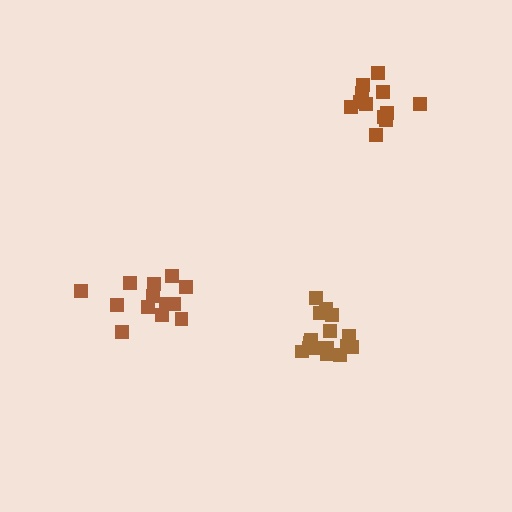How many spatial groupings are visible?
There are 3 spatial groupings.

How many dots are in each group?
Group 1: 12 dots, Group 2: 16 dots, Group 3: 13 dots (41 total).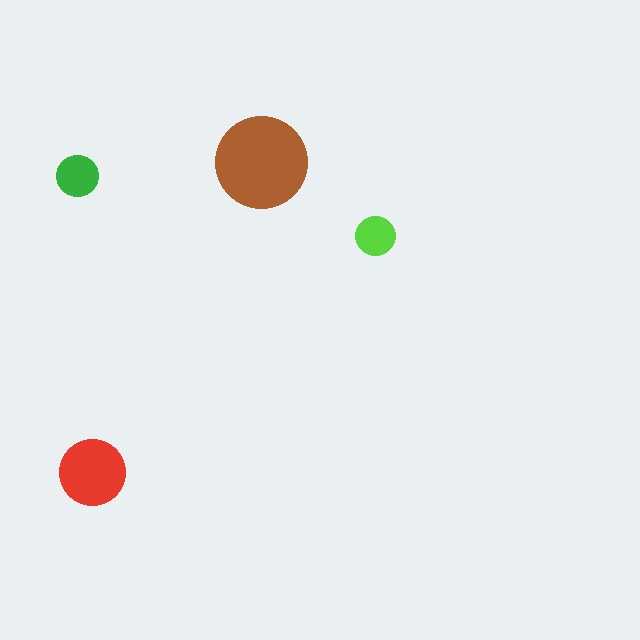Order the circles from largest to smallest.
the brown one, the red one, the green one, the lime one.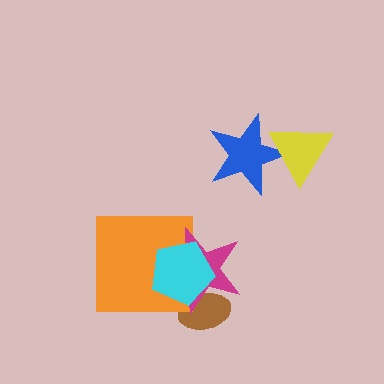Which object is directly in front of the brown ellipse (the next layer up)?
The magenta star is directly in front of the brown ellipse.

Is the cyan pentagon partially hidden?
No, no other shape covers it.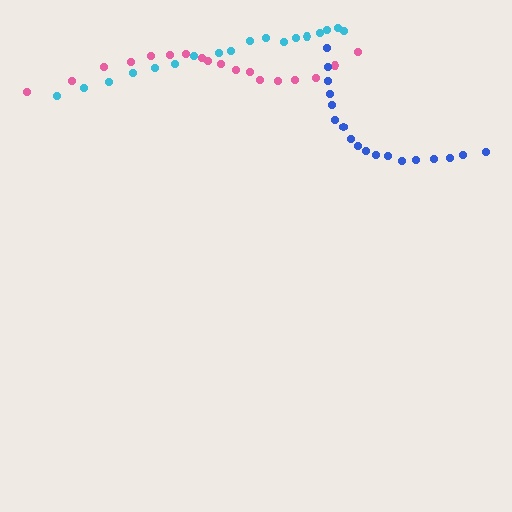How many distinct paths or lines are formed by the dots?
There are 3 distinct paths.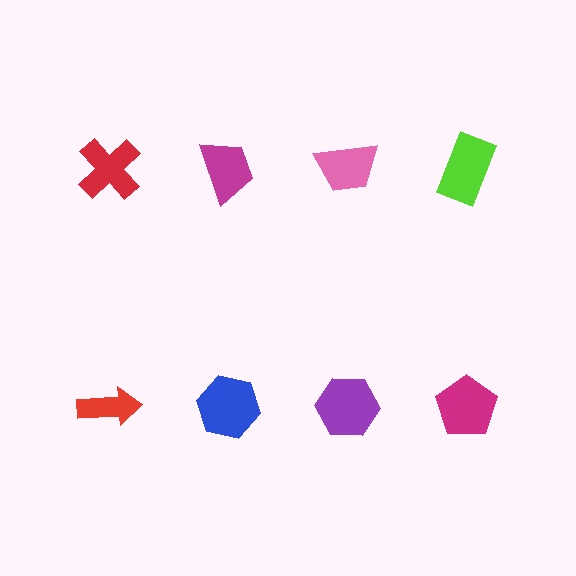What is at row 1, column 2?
A magenta trapezoid.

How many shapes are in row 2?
4 shapes.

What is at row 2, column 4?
A magenta pentagon.